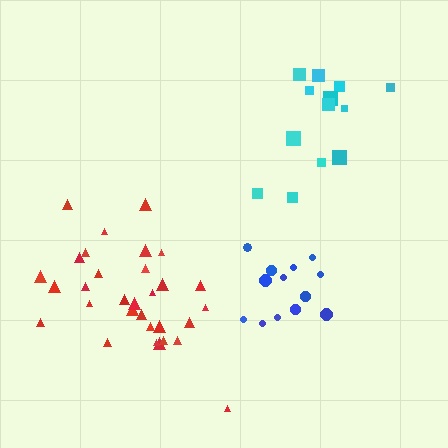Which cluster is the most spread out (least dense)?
Cyan.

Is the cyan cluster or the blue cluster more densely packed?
Blue.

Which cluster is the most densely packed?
Blue.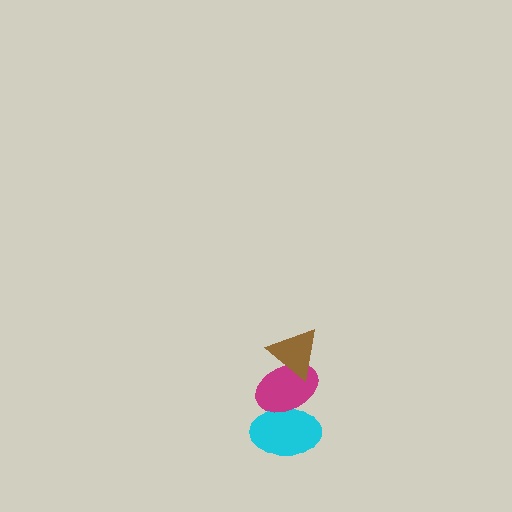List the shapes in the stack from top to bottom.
From top to bottom: the brown triangle, the magenta ellipse, the cyan ellipse.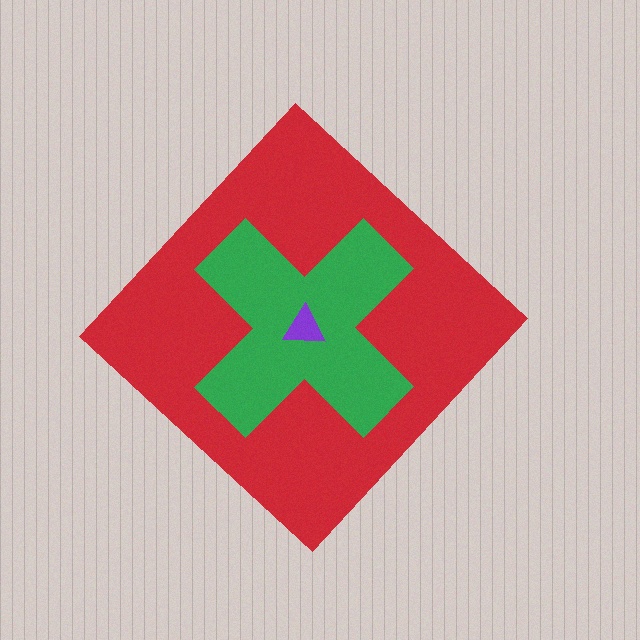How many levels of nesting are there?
3.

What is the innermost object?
The purple triangle.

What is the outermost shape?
The red diamond.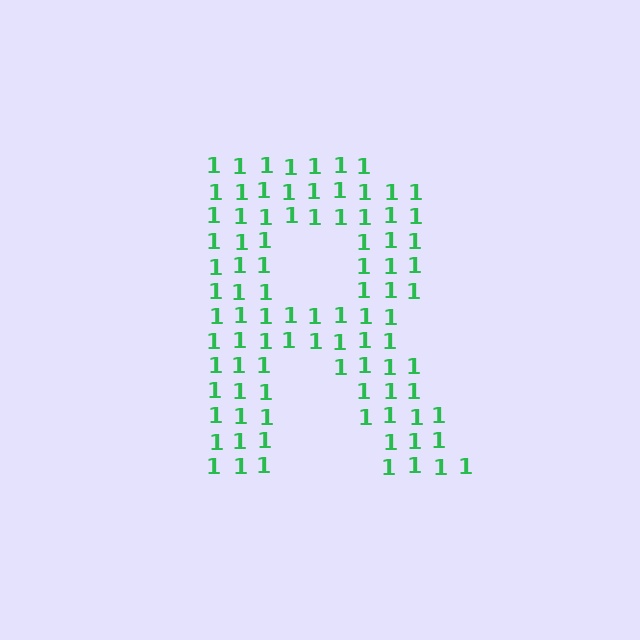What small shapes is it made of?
It is made of small digit 1's.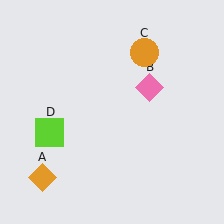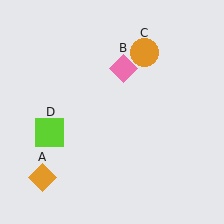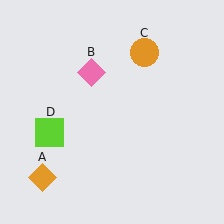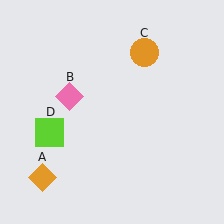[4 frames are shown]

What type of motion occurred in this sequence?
The pink diamond (object B) rotated counterclockwise around the center of the scene.